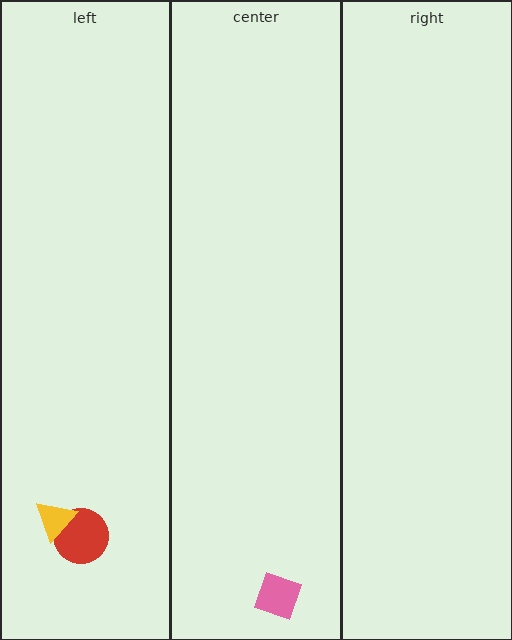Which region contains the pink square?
The center region.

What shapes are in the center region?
The pink square.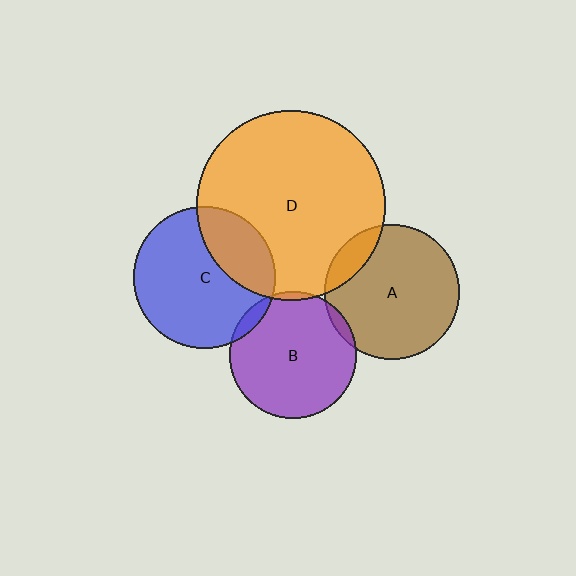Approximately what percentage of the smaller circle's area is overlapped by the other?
Approximately 5%.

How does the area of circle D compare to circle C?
Approximately 1.8 times.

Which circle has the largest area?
Circle D (orange).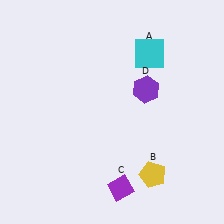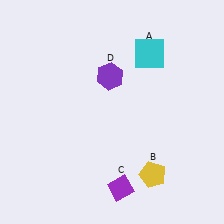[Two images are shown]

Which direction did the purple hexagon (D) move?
The purple hexagon (D) moved left.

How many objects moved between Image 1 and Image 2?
1 object moved between the two images.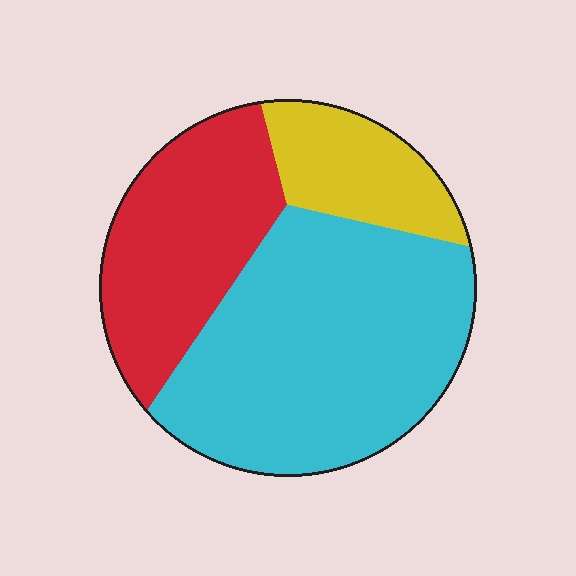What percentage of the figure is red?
Red covers roughly 30% of the figure.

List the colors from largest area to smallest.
From largest to smallest: cyan, red, yellow.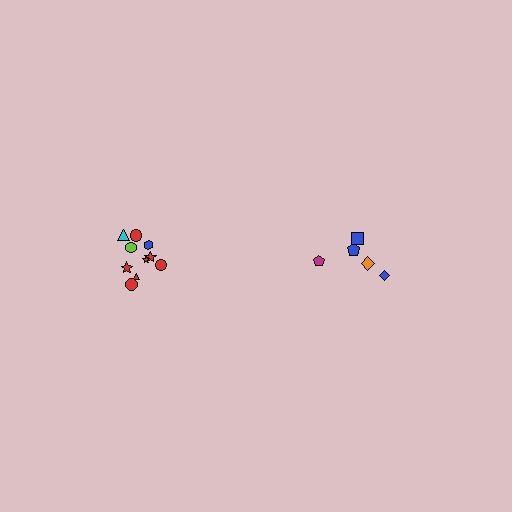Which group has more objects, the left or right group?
The left group.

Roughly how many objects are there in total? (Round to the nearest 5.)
Roughly 15 objects in total.